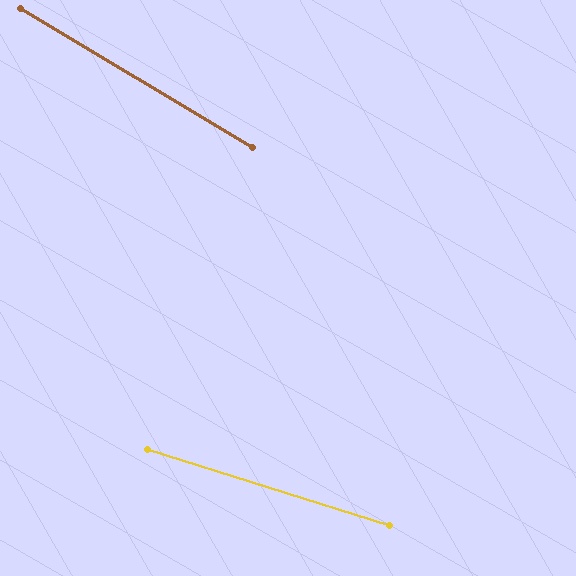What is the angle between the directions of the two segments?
Approximately 13 degrees.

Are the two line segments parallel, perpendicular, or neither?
Neither parallel nor perpendicular — they differ by about 13°.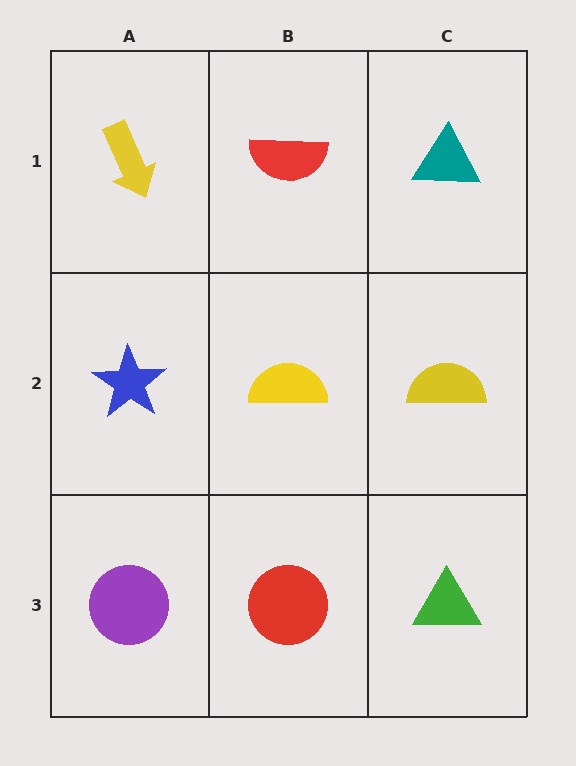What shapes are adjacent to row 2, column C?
A teal triangle (row 1, column C), a green triangle (row 3, column C), a yellow semicircle (row 2, column B).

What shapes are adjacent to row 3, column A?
A blue star (row 2, column A), a red circle (row 3, column B).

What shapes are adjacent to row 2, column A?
A yellow arrow (row 1, column A), a purple circle (row 3, column A), a yellow semicircle (row 2, column B).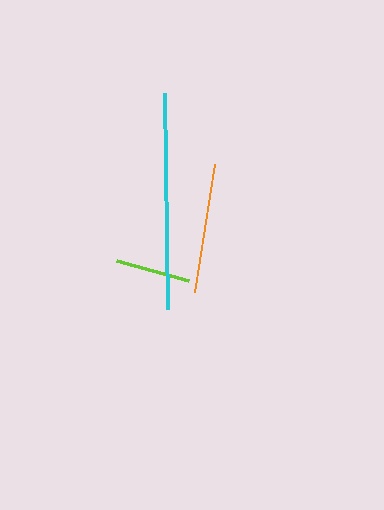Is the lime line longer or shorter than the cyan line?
The cyan line is longer than the lime line.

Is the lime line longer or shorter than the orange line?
The orange line is longer than the lime line.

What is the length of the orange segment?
The orange segment is approximately 130 pixels long.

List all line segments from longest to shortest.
From longest to shortest: cyan, orange, lime.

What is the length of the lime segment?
The lime segment is approximately 74 pixels long.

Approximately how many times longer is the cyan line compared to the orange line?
The cyan line is approximately 1.7 times the length of the orange line.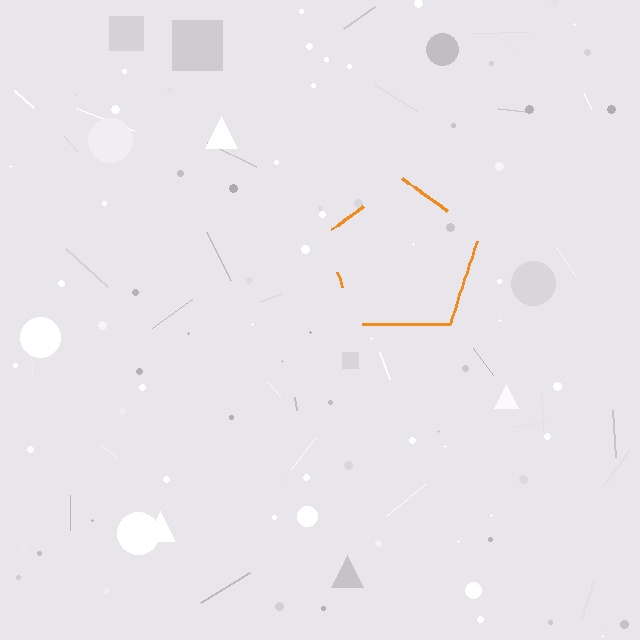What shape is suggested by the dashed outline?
The dashed outline suggests a pentagon.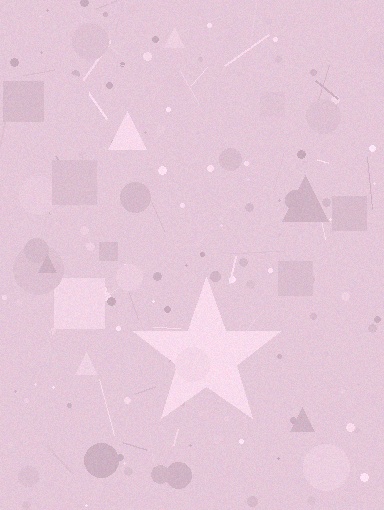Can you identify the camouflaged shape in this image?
The camouflaged shape is a star.